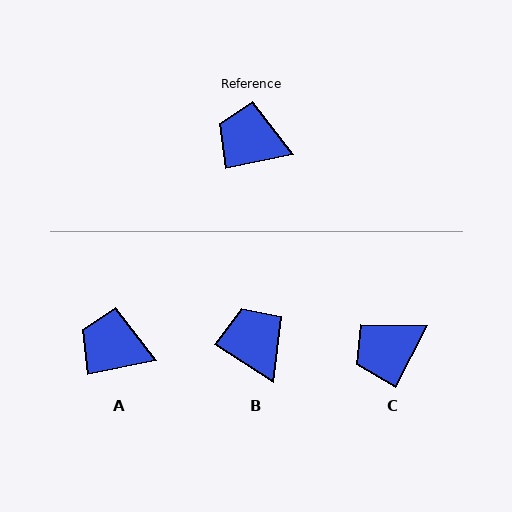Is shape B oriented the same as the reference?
No, it is off by about 44 degrees.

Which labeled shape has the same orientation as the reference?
A.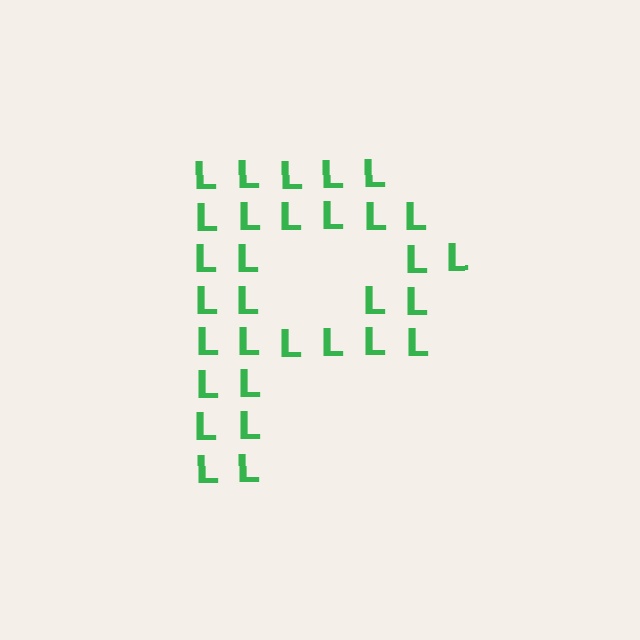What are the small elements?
The small elements are letter L's.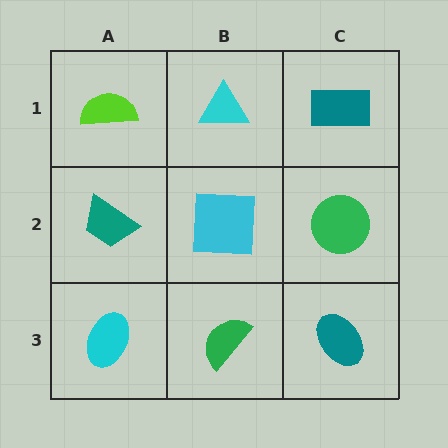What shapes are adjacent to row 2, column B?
A cyan triangle (row 1, column B), a green semicircle (row 3, column B), a teal trapezoid (row 2, column A), a green circle (row 2, column C).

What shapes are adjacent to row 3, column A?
A teal trapezoid (row 2, column A), a green semicircle (row 3, column B).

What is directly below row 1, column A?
A teal trapezoid.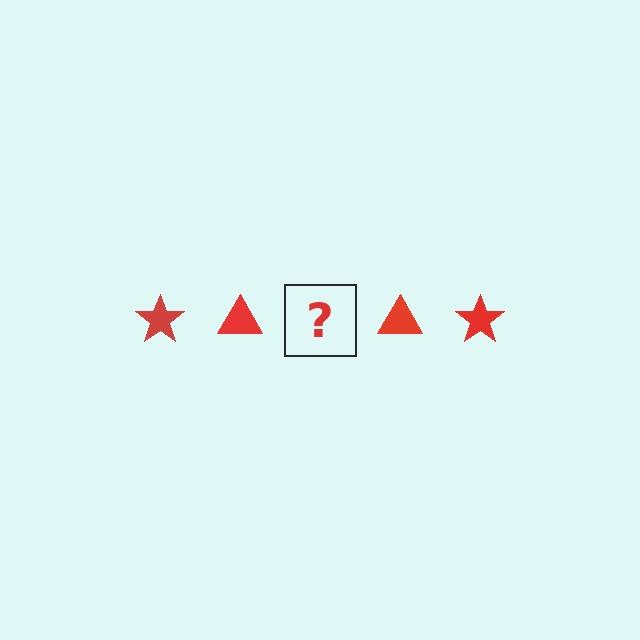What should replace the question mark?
The question mark should be replaced with a red star.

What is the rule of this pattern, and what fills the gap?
The rule is that the pattern cycles through star, triangle shapes in red. The gap should be filled with a red star.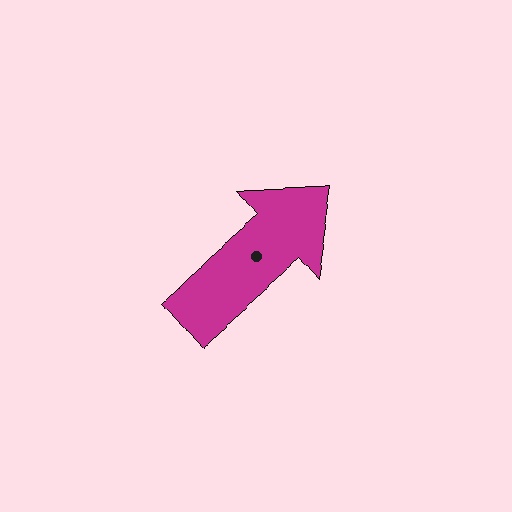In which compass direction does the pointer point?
Northeast.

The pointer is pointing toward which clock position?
Roughly 2 o'clock.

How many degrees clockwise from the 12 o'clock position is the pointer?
Approximately 49 degrees.